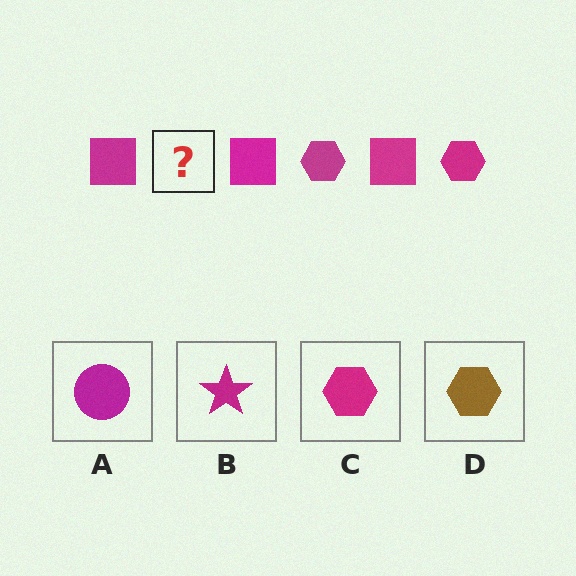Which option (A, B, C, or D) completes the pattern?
C.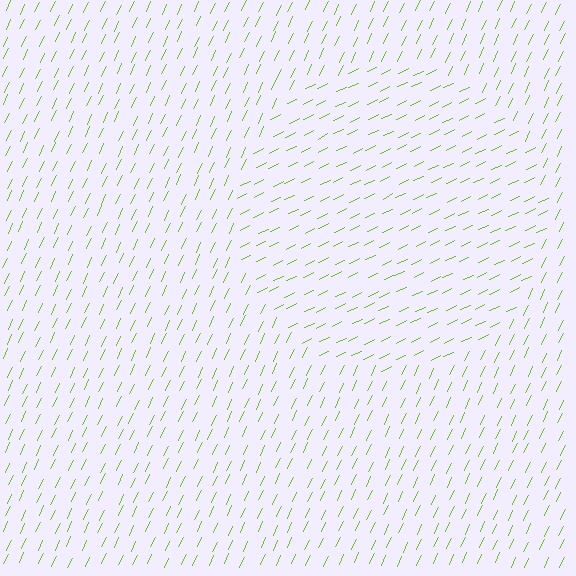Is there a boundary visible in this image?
Yes, there is a texture boundary formed by a change in line orientation.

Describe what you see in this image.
The image is filled with small lime line segments. A circle region in the image has lines oriented differently from the surrounding lines, creating a visible texture boundary.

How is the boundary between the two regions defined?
The boundary is defined purely by a change in line orientation (approximately 39 degrees difference). All lines are the same color and thickness.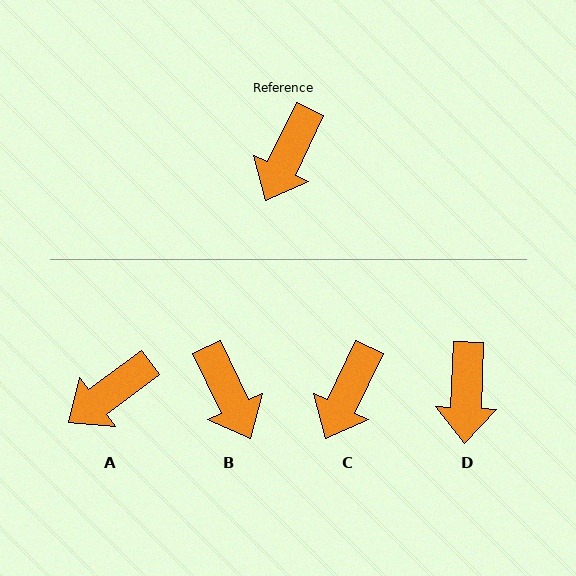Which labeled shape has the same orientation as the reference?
C.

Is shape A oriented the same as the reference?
No, it is off by about 28 degrees.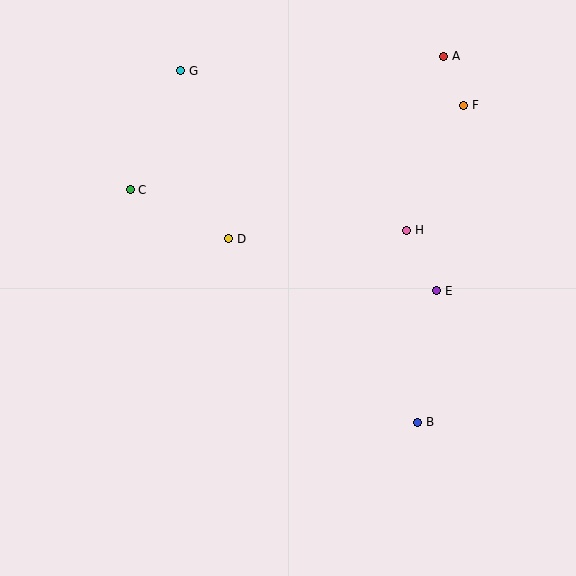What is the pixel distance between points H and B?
The distance between H and B is 192 pixels.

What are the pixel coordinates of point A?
Point A is at (444, 56).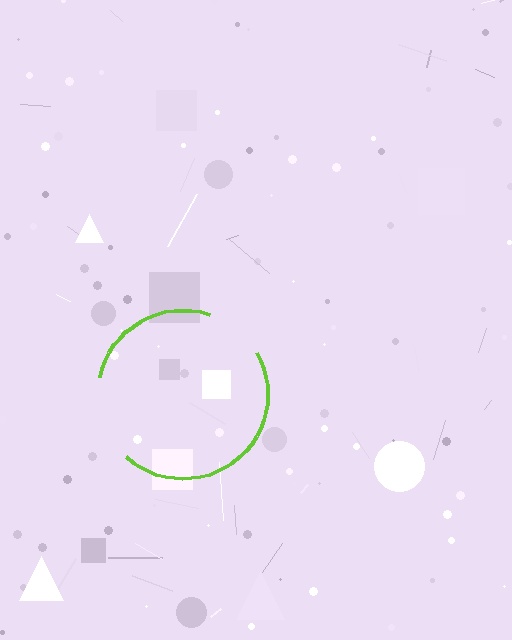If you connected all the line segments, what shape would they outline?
They would outline a circle.